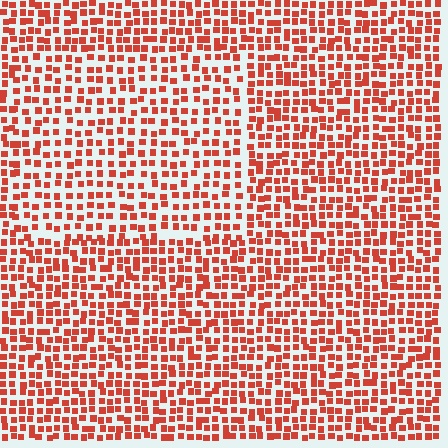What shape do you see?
I see a rectangle.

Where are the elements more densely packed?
The elements are more densely packed outside the rectangle boundary.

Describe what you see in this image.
The image contains small red elements arranged at two different densities. A rectangle-shaped region is visible where the elements are less densely packed than the surrounding area.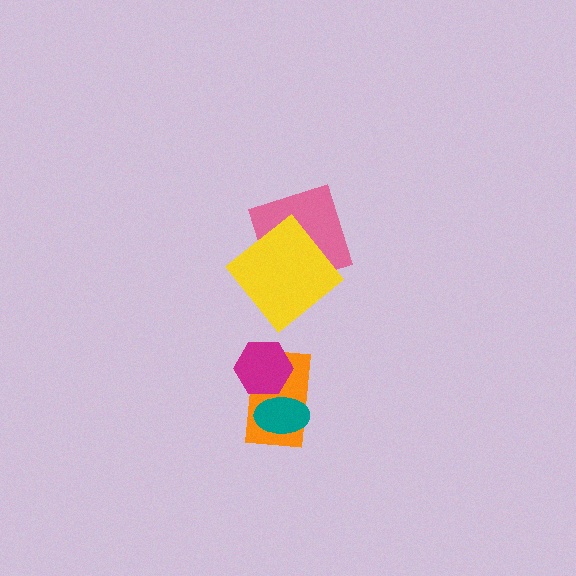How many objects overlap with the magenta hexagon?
2 objects overlap with the magenta hexagon.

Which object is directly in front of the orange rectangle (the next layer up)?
The teal ellipse is directly in front of the orange rectangle.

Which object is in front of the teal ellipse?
The magenta hexagon is in front of the teal ellipse.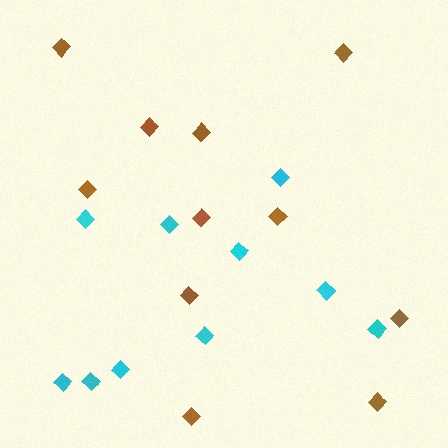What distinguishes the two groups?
There are 2 groups: one group of brown diamonds (11) and one group of cyan diamonds (10).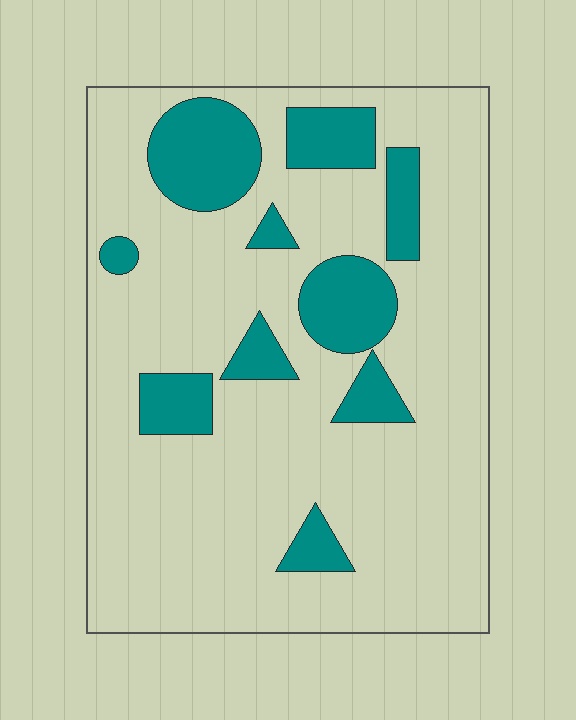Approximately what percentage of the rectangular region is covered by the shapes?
Approximately 20%.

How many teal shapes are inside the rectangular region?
10.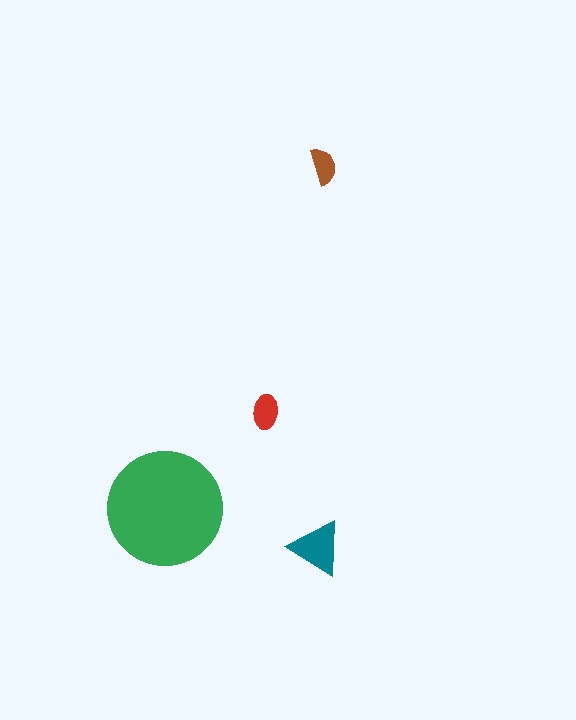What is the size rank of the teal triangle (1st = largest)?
2nd.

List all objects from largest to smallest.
The green circle, the teal triangle, the red ellipse, the brown semicircle.